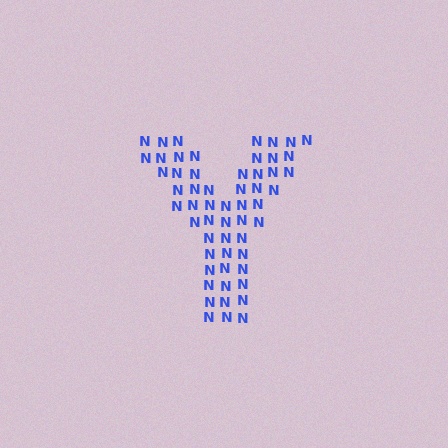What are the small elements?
The small elements are letter N's.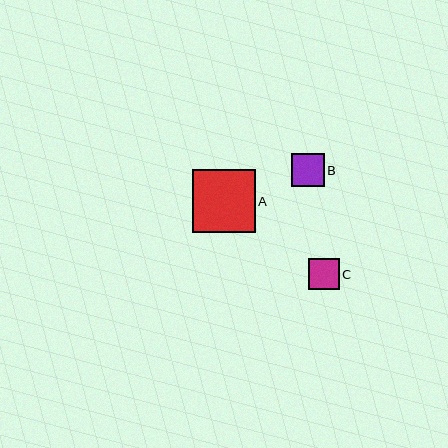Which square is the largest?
Square A is the largest with a size of approximately 63 pixels.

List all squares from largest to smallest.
From largest to smallest: A, B, C.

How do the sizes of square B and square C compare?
Square B and square C are approximately the same size.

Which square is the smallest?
Square C is the smallest with a size of approximately 31 pixels.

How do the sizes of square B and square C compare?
Square B and square C are approximately the same size.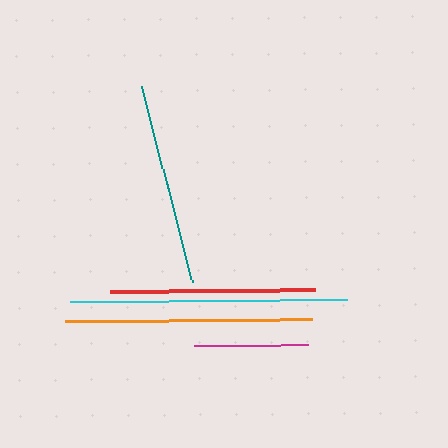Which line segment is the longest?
The cyan line is the longest at approximately 277 pixels.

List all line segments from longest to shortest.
From longest to shortest: cyan, orange, red, teal, magenta.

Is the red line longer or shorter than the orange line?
The orange line is longer than the red line.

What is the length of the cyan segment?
The cyan segment is approximately 277 pixels long.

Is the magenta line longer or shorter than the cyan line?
The cyan line is longer than the magenta line.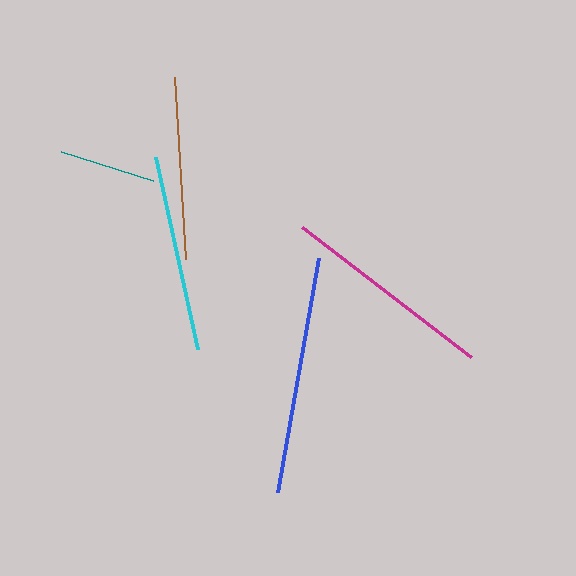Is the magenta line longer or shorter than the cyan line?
The magenta line is longer than the cyan line.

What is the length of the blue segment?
The blue segment is approximately 237 pixels long.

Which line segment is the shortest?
The teal line is the shortest at approximately 96 pixels.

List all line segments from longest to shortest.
From longest to shortest: blue, magenta, cyan, brown, teal.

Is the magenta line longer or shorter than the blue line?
The blue line is longer than the magenta line.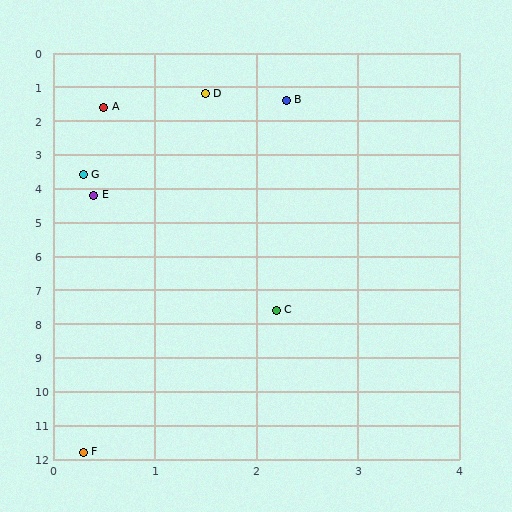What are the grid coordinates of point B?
Point B is at approximately (2.3, 1.4).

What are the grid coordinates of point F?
Point F is at approximately (0.3, 11.8).